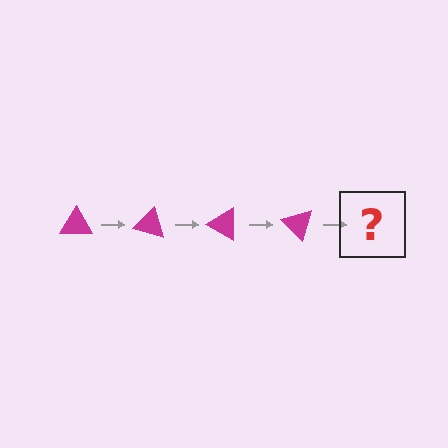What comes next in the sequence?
The next element should be a magenta triangle rotated 60 degrees.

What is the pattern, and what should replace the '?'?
The pattern is that the triangle rotates 15 degrees each step. The '?' should be a magenta triangle rotated 60 degrees.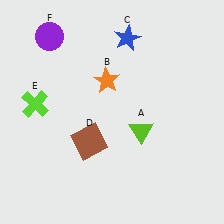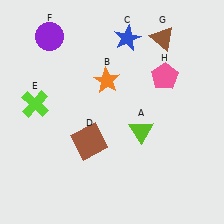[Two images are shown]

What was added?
A brown triangle (G), a pink pentagon (H) were added in Image 2.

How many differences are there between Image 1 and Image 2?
There are 2 differences between the two images.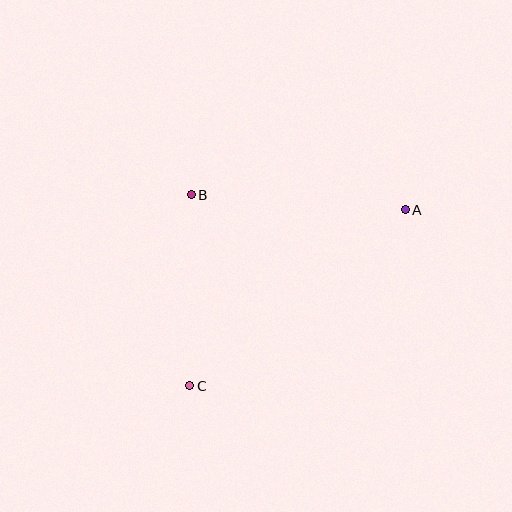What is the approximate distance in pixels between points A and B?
The distance between A and B is approximately 215 pixels.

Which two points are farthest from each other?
Points A and C are farthest from each other.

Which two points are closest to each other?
Points B and C are closest to each other.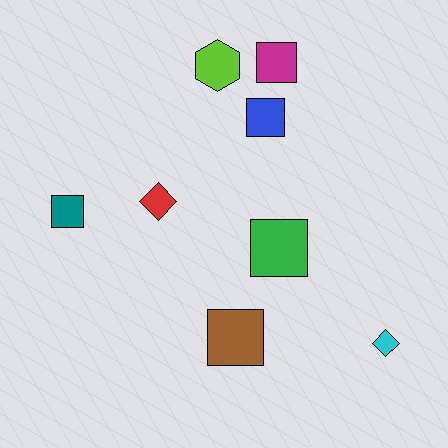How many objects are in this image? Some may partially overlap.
There are 8 objects.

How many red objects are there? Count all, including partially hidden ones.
There is 1 red object.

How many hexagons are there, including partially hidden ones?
There is 1 hexagon.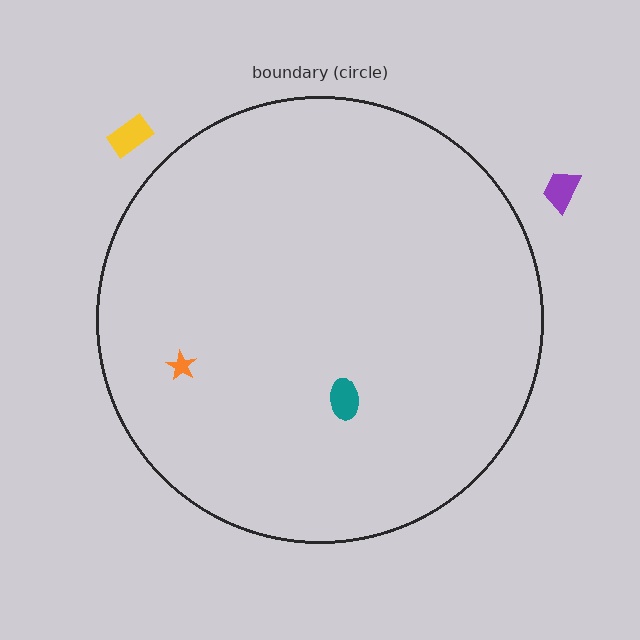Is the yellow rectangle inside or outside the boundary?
Outside.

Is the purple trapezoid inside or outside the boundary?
Outside.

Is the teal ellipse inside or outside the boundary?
Inside.